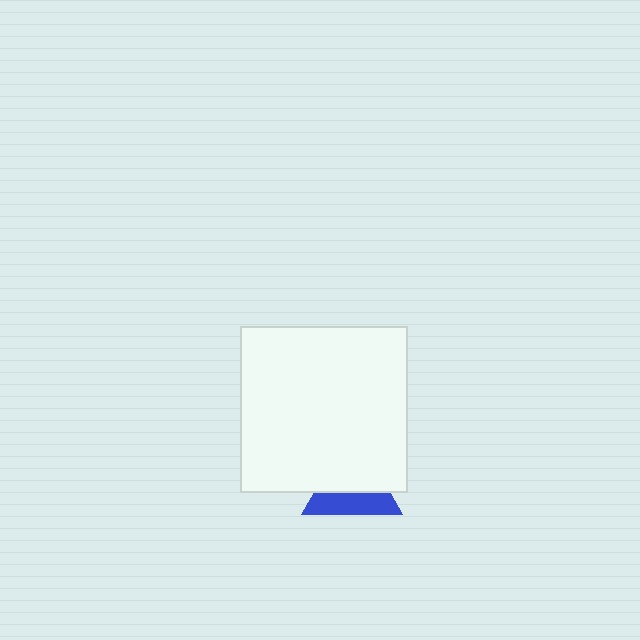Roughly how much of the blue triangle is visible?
A small part of it is visible (roughly 43%).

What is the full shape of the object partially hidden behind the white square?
The partially hidden object is a blue triangle.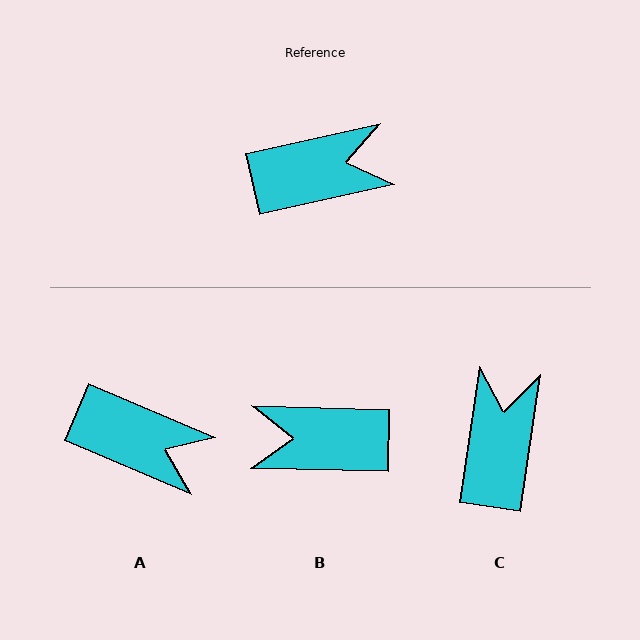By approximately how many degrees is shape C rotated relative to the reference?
Approximately 69 degrees counter-clockwise.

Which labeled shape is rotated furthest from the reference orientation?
B, about 166 degrees away.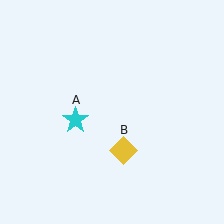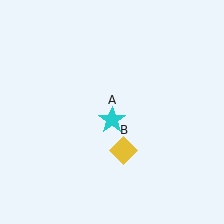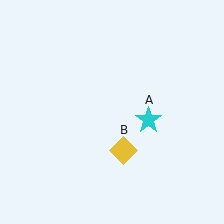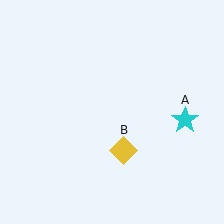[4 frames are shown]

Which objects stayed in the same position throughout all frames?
Yellow diamond (object B) remained stationary.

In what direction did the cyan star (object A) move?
The cyan star (object A) moved right.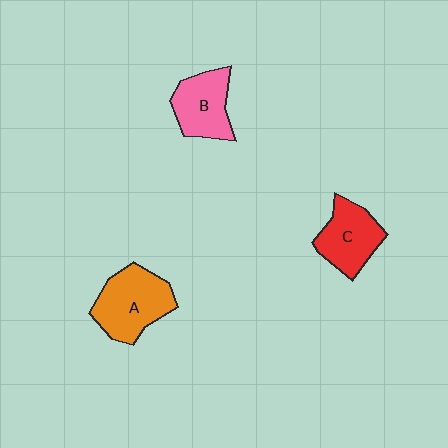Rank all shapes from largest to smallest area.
From largest to smallest: A (orange), C (red), B (pink).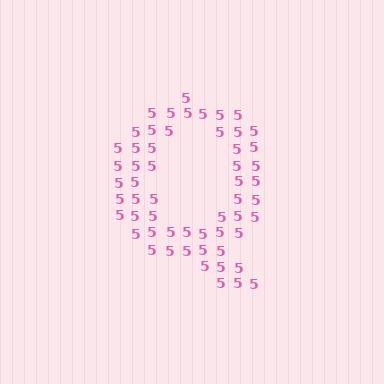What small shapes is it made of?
It is made of small digit 5's.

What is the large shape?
The large shape is the letter Q.